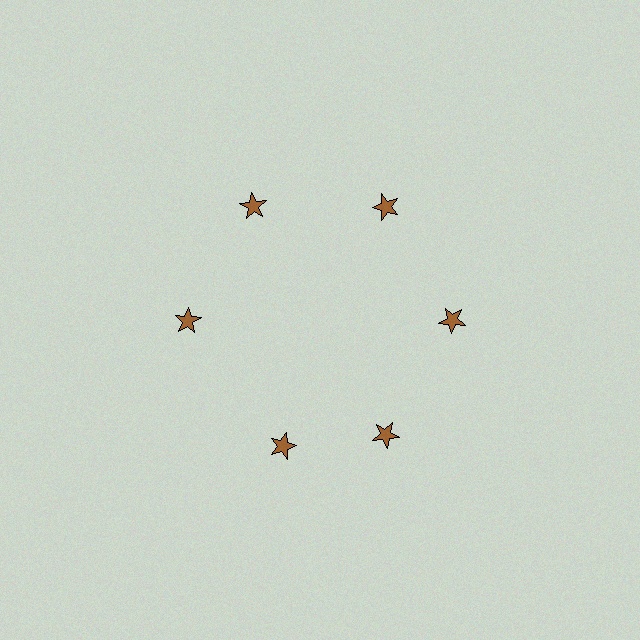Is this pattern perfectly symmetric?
No. The 6 brown stars are arranged in a ring, but one element near the 7 o'clock position is rotated out of alignment along the ring, breaking the 6-fold rotational symmetry.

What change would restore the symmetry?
The symmetry would be restored by rotating it back into even spacing with its neighbors so that all 6 stars sit at equal angles and equal distance from the center.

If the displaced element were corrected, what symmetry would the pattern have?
It would have 6-fold rotational symmetry — the pattern would map onto itself every 60 degrees.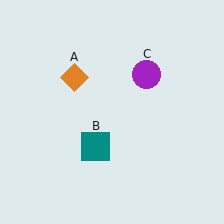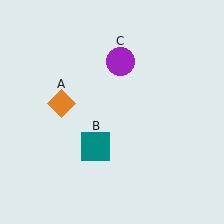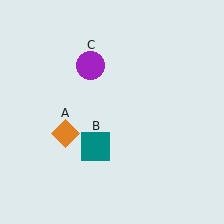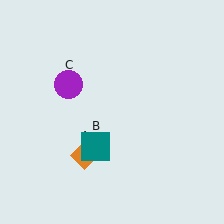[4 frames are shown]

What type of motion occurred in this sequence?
The orange diamond (object A), purple circle (object C) rotated counterclockwise around the center of the scene.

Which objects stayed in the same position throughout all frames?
Teal square (object B) remained stationary.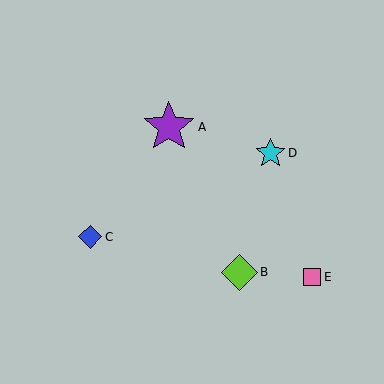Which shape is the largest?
The purple star (labeled A) is the largest.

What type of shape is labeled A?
Shape A is a purple star.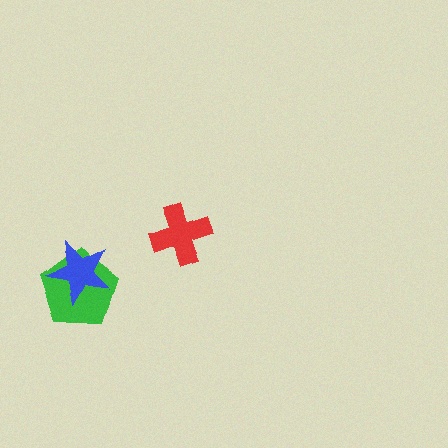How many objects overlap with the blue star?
1 object overlaps with the blue star.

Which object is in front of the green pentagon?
The blue star is in front of the green pentagon.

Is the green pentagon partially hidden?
Yes, it is partially covered by another shape.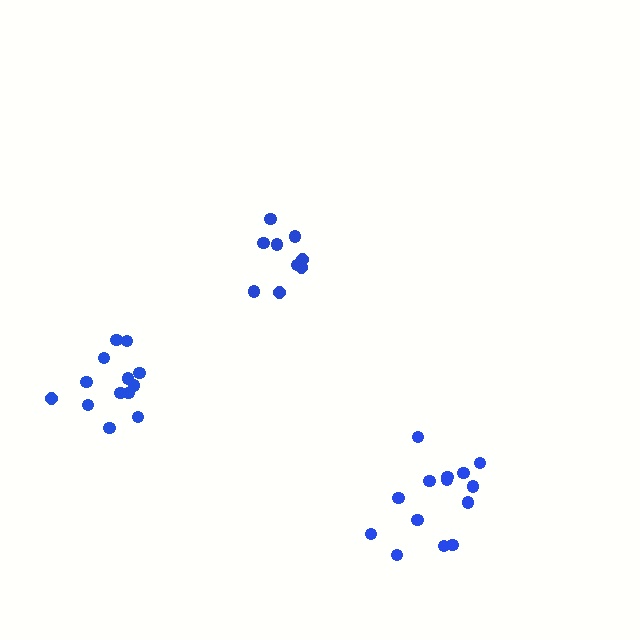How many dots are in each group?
Group 1: 14 dots, Group 2: 13 dots, Group 3: 9 dots (36 total).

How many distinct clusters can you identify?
There are 3 distinct clusters.